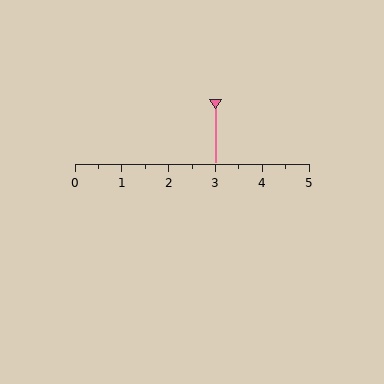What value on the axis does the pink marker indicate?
The marker indicates approximately 3.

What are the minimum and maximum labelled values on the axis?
The axis runs from 0 to 5.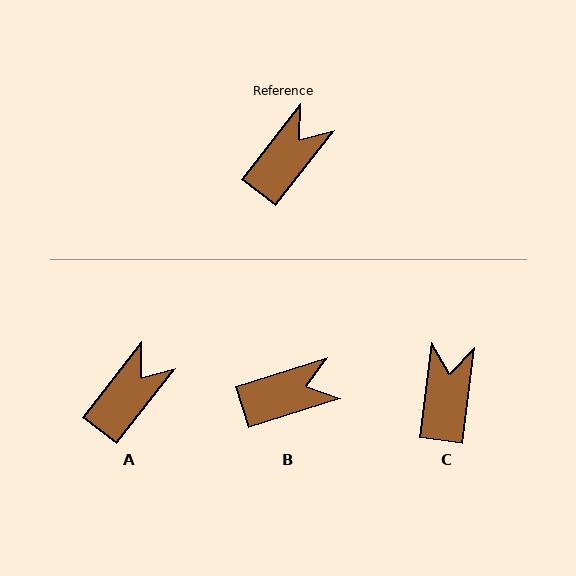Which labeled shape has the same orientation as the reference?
A.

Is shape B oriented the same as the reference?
No, it is off by about 34 degrees.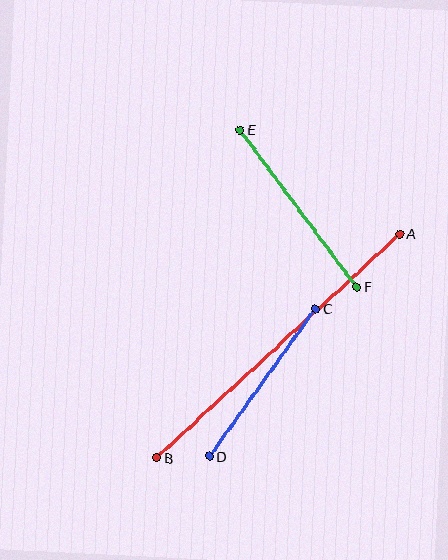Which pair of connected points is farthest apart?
Points A and B are farthest apart.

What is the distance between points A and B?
The distance is approximately 330 pixels.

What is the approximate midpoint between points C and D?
The midpoint is at approximately (262, 383) pixels.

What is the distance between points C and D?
The distance is approximately 182 pixels.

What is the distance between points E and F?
The distance is approximately 195 pixels.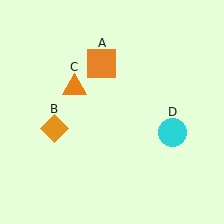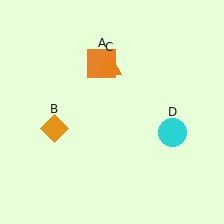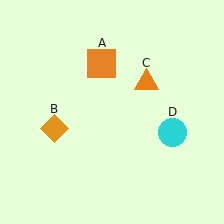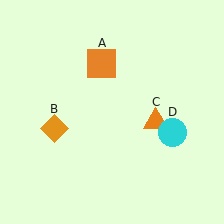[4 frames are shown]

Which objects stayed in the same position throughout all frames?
Orange square (object A) and orange diamond (object B) and cyan circle (object D) remained stationary.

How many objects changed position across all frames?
1 object changed position: orange triangle (object C).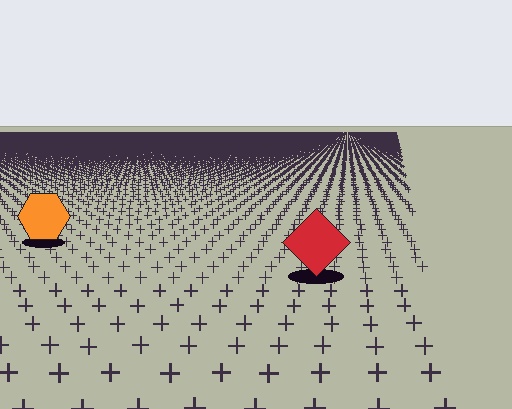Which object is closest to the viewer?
The red diamond is closest. The texture marks near it are larger and more spread out.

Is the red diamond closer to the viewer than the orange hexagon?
Yes. The red diamond is closer — you can tell from the texture gradient: the ground texture is coarser near it.